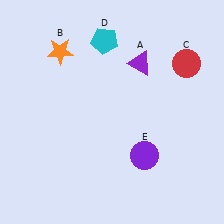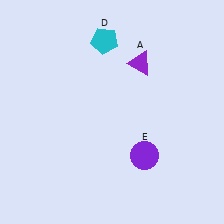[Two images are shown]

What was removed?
The orange star (B), the red circle (C) were removed in Image 2.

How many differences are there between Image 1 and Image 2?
There are 2 differences between the two images.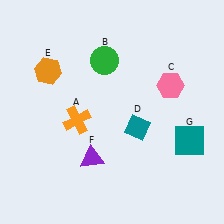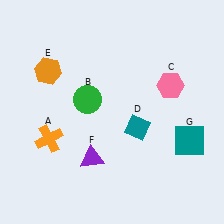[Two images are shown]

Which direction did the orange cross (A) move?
The orange cross (A) moved left.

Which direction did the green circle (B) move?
The green circle (B) moved down.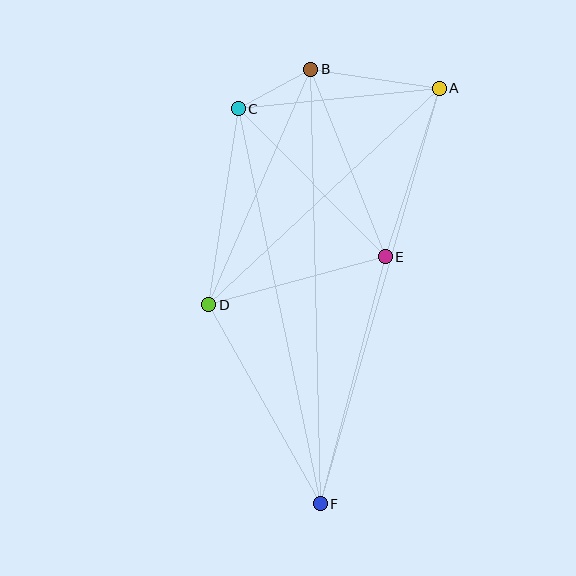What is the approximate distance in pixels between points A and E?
The distance between A and E is approximately 177 pixels.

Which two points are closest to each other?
Points B and C are closest to each other.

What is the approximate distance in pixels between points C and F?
The distance between C and F is approximately 404 pixels.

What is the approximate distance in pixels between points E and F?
The distance between E and F is approximately 256 pixels.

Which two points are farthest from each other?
Points B and F are farthest from each other.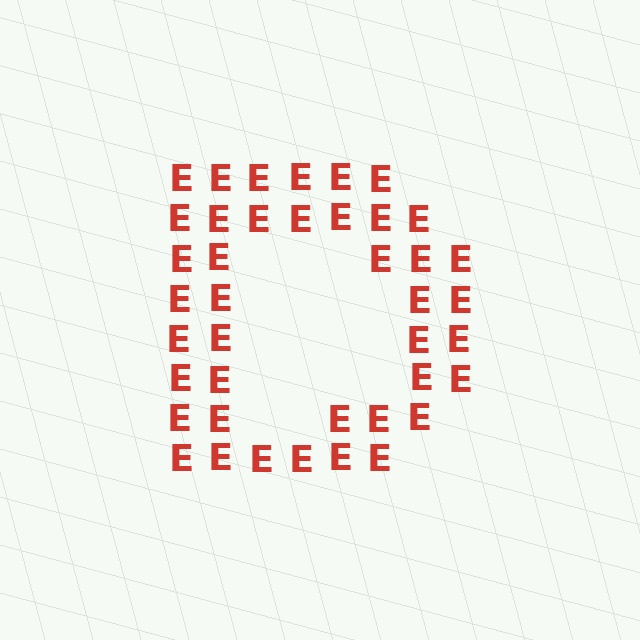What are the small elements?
The small elements are letter E's.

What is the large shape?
The large shape is the letter D.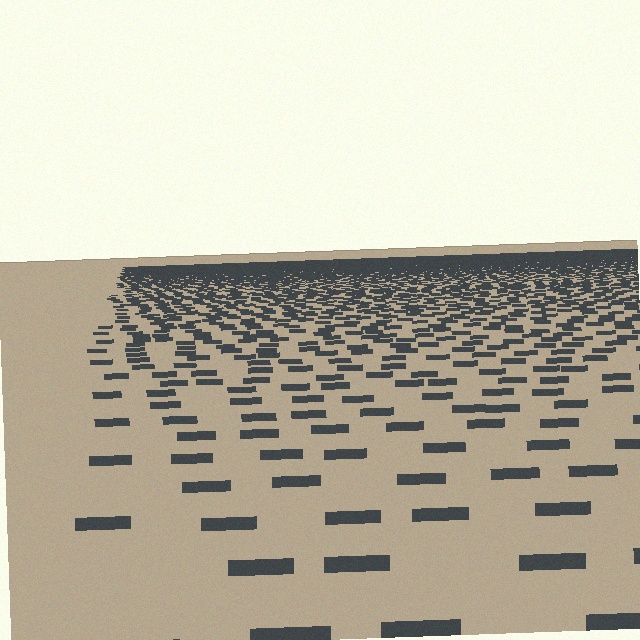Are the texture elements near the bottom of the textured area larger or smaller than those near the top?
Larger. Near the bottom, elements are closer to the viewer and appear at a bigger on-screen size.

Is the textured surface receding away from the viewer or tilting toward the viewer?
The surface is receding away from the viewer. Texture elements get smaller and denser toward the top.